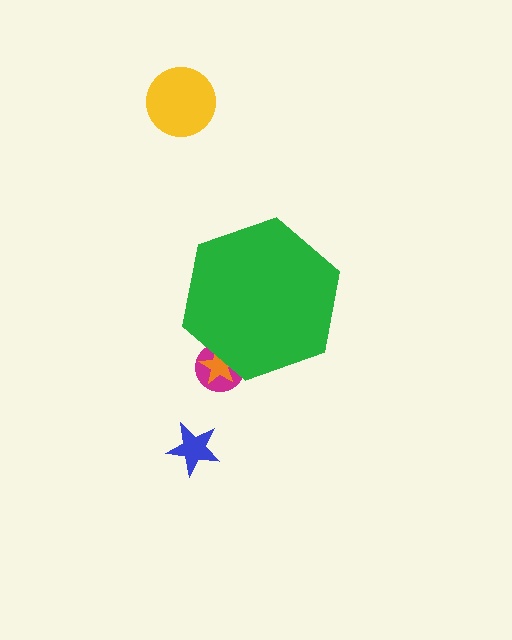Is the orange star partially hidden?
Yes, the orange star is partially hidden behind the green hexagon.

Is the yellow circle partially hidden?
No, the yellow circle is fully visible.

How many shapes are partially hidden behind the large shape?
2 shapes are partially hidden.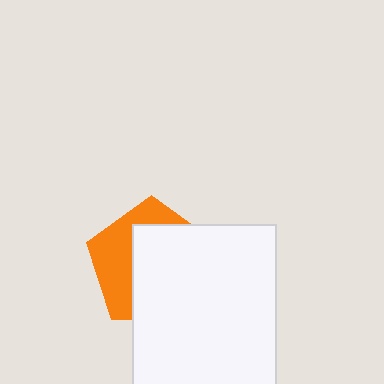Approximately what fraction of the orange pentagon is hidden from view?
Roughly 62% of the orange pentagon is hidden behind the white rectangle.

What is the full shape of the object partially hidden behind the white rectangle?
The partially hidden object is an orange pentagon.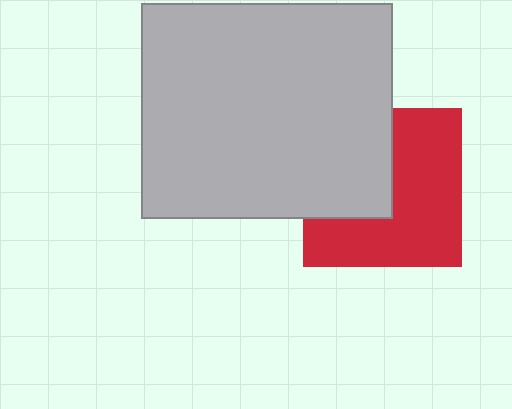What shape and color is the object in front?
The object in front is a light gray rectangle.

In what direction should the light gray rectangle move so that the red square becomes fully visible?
The light gray rectangle should move left. That is the shortest direction to clear the overlap and leave the red square fully visible.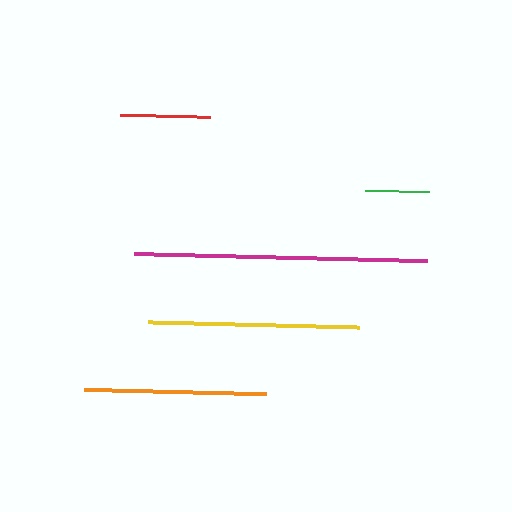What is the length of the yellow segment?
The yellow segment is approximately 211 pixels long.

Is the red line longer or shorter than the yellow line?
The yellow line is longer than the red line.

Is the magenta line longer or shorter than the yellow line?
The magenta line is longer than the yellow line.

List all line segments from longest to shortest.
From longest to shortest: magenta, yellow, orange, red, green.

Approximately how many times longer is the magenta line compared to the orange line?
The magenta line is approximately 1.6 times the length of the orange line.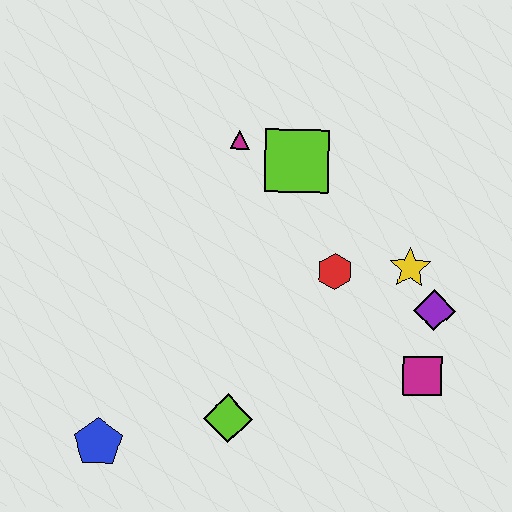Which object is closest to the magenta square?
The purple diamond is closest to the magenta square.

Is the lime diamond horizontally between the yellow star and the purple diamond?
No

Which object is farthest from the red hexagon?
The blue pentagon is farthest from the red hexagon.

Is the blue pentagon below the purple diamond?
Yes